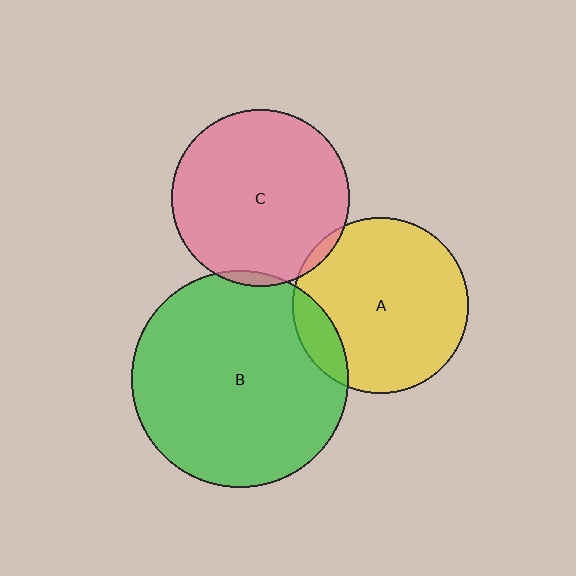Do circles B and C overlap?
Yes.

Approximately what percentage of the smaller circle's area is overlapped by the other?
Approximately 5%.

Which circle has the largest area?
Circle B (green).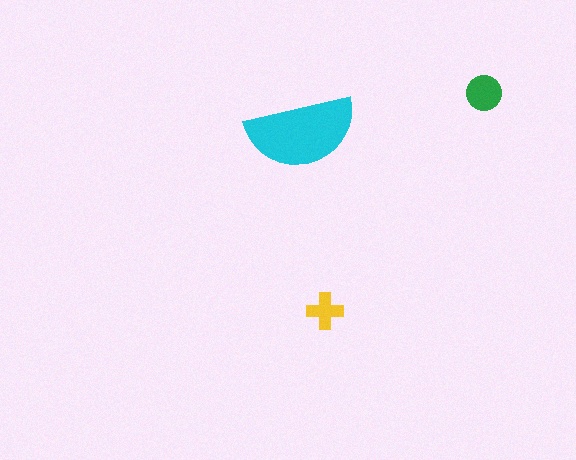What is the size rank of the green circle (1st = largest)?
2nd.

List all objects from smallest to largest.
The yellow cross, the green circle, the cyan semicircle.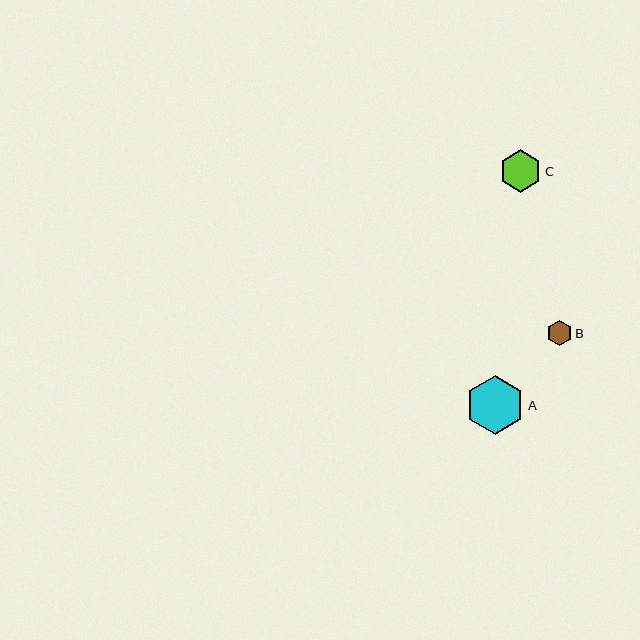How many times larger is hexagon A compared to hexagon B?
Hexagon A is approximately 2.4 times the size of hexagon B.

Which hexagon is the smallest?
Hexagon B is the smallest with a size of approximately 25 pixels.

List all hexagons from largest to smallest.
From largest to smallest: A, C, B.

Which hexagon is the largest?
Hexagon A is the largest with a size of approximately 59 pixels.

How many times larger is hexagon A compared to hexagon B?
Hexagon A is approximately 2.4 times the size of hexagon B.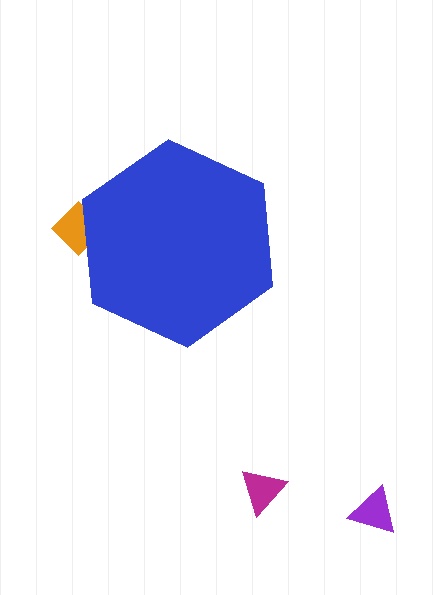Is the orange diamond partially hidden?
Yes, the orange diamond is partially hidden behind the blue hexagon.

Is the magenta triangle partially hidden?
No, the magenta triangle is fully visible.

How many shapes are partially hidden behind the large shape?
1 shape is partially hidden.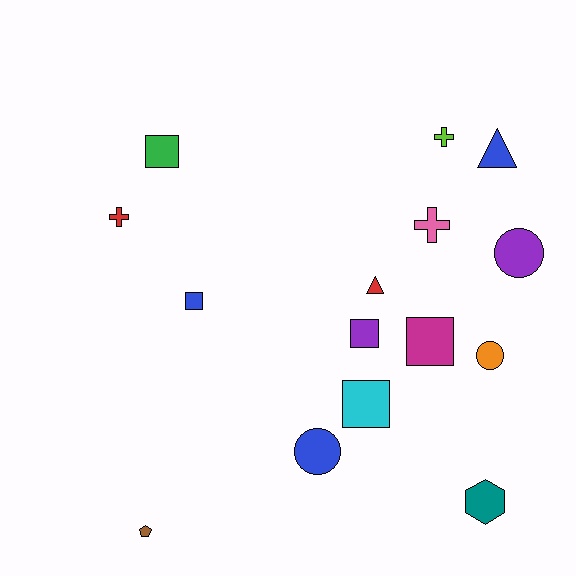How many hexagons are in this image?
There is 1 hexagon.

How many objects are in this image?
There are 15 objects.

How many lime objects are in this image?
There is 1 lime object.